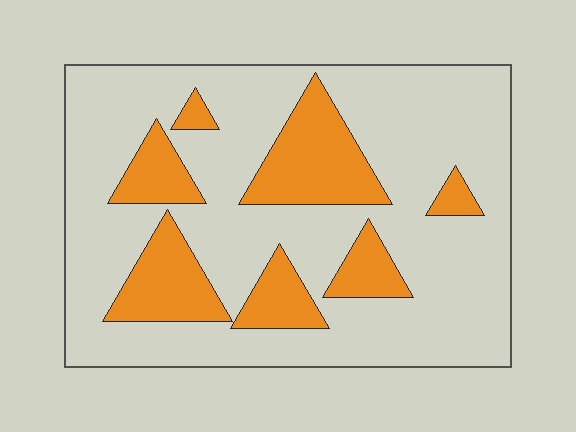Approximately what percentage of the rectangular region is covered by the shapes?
Approximately 25%.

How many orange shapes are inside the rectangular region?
7.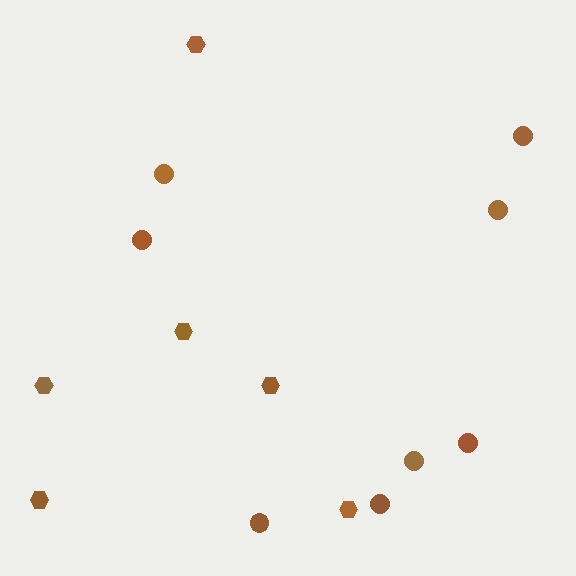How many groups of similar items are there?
There are 2 groups: one group of hexagons (6) and one group of circles (8).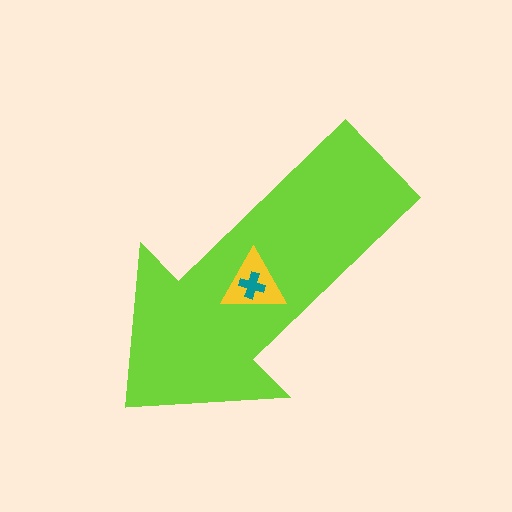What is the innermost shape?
The teal cross.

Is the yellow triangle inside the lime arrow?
Yes.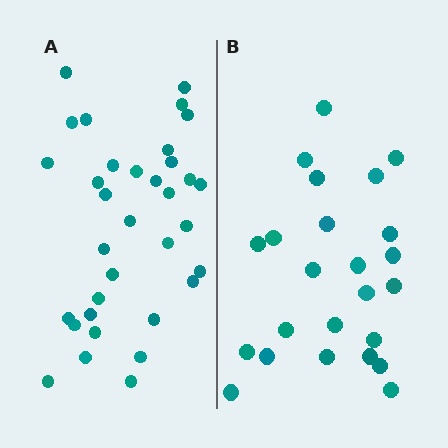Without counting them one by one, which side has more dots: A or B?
Region A (the left region) has more dots.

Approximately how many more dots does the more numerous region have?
Region A has roughly 10 or so more dots than region B.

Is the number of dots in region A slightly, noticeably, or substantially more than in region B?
Region A has noticeably more, but not dramatically so. The ratio is roughly 1.4 to 1.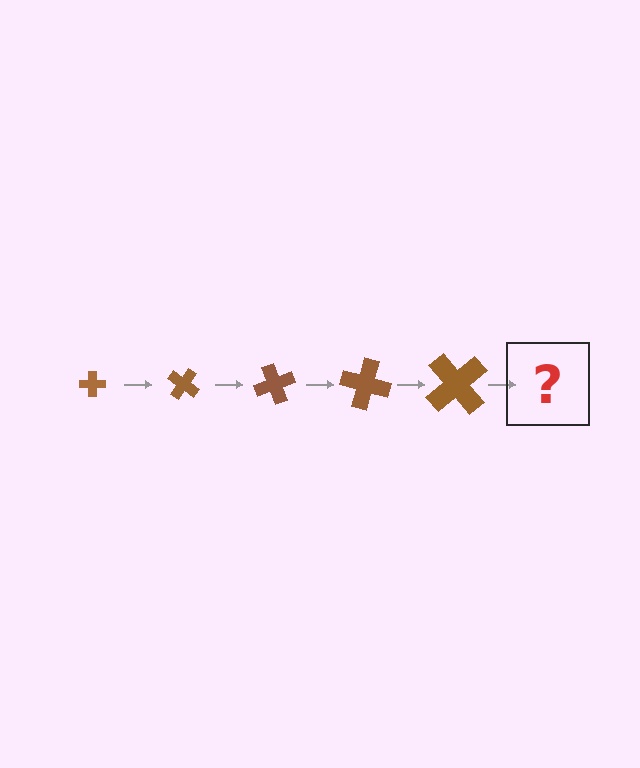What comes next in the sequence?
The next element should be a cross, larger than the previous one and rotated 175 degrees from the start.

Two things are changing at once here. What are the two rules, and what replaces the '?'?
The two rules are that the cross grows larger each step and it rotates 35 degrees each step. The '?' should be a cross, larger than the previous one and rotated 175 degrees from the start.